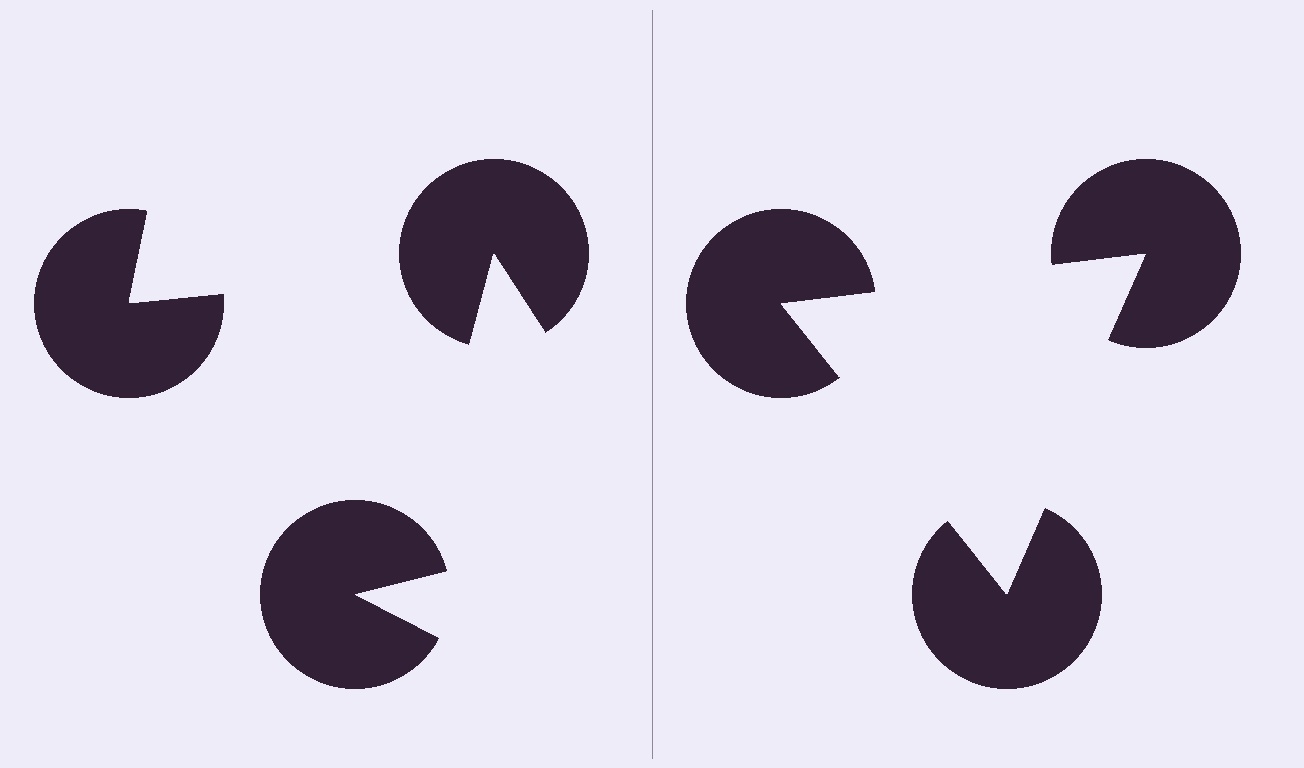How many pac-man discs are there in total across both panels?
6 — 3 on each side.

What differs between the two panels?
The pac-man discs are positioned identically on both sides; only the wedge orientations differ. On the right they align to a triangle; on the left they are misaligned.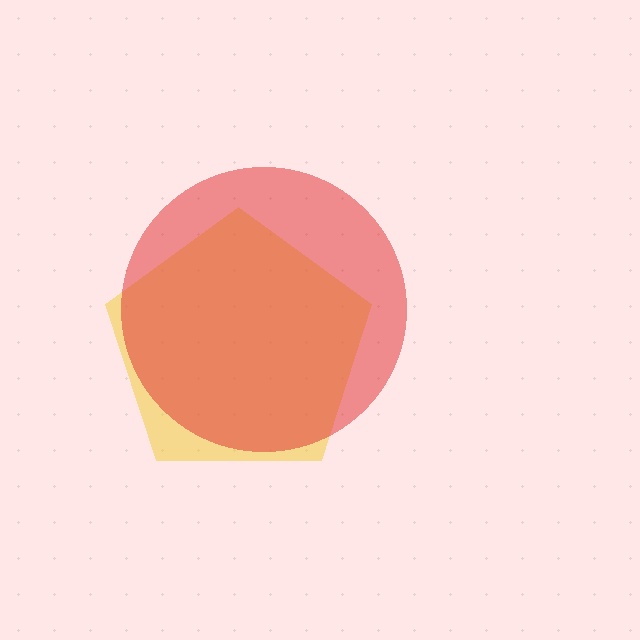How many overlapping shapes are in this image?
There are 2 overlapping shapes in the image.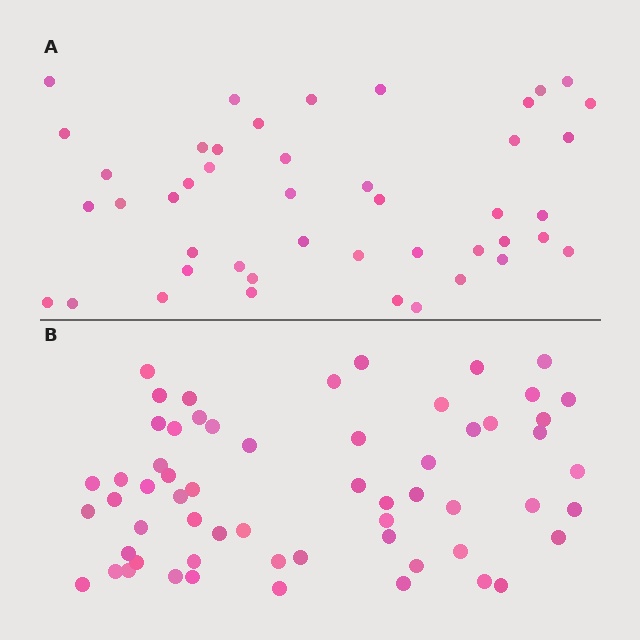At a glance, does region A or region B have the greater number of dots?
Region B (the bottom region) has more dots.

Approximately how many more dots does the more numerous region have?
Region B has approximately 15 more dots than region A.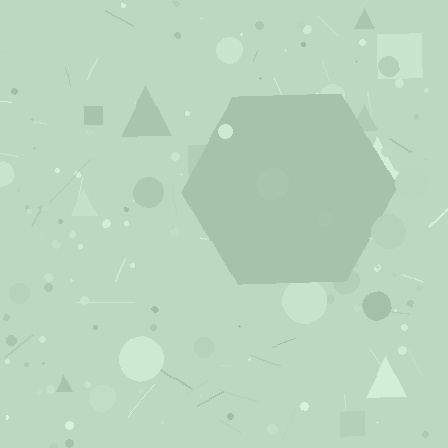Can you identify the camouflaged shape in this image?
The camouflaged shape is a hexagon.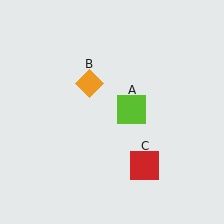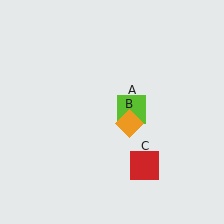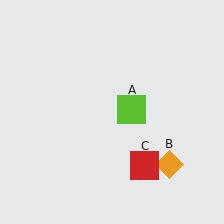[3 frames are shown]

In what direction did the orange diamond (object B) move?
The orange diamond (object B) moved down and to the right.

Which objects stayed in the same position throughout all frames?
Lime square (object A) and red square (object C) remained stationary.